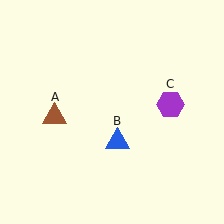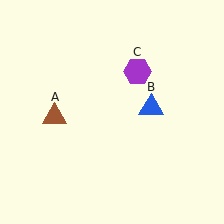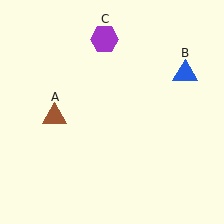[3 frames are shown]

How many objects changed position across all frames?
2 objects changed position: blue triangle (object B), purple hexagon (object C).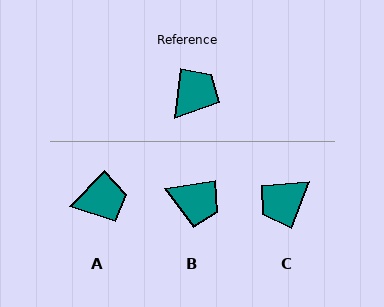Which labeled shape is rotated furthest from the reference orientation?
C, about 166 degrees away.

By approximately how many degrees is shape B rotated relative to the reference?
Approximately 74 degrees clockwise.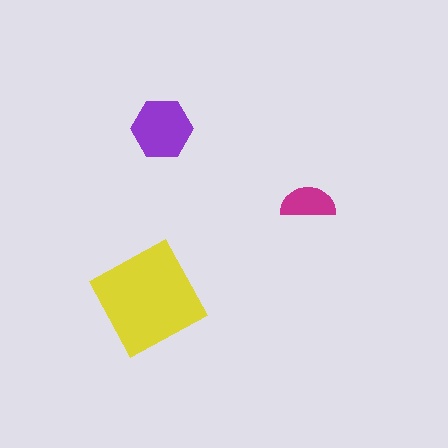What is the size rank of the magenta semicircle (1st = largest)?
3rd.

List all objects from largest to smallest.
The yellow diamond, the purple hexagon, the magenta semicircle.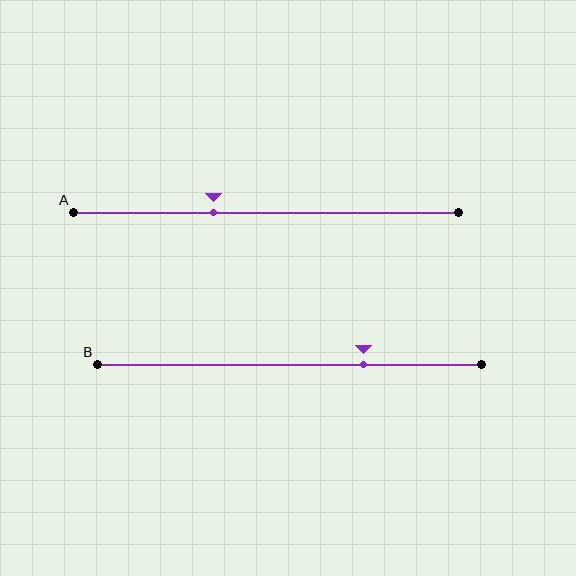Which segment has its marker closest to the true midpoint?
Segment A has its marker closest to the true midpoint.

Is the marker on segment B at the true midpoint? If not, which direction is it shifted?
No, the marker on segment B is shifted to the right by about 19% of the segment length.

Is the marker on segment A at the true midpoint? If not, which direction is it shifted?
No, the marker on segment A is shifted to the left by about 14% of the segment length.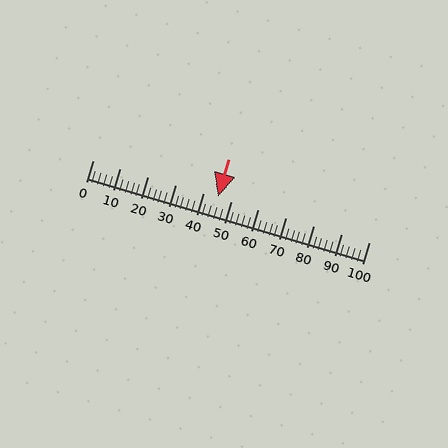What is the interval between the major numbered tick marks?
The major tick marks are spaced 10 units apart.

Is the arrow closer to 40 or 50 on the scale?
The arrow is closer to 50.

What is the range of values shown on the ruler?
The ruler shows values from 0 to 100.